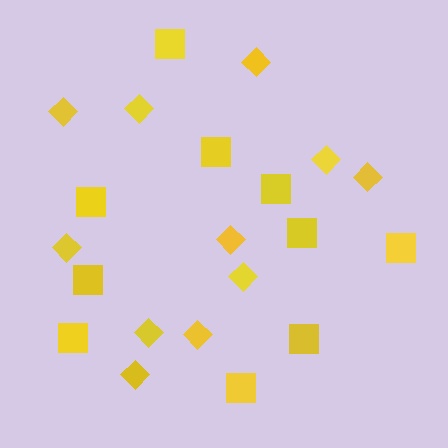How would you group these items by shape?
There are 2 groups: one group of squares (10) and one group of diamonds (11).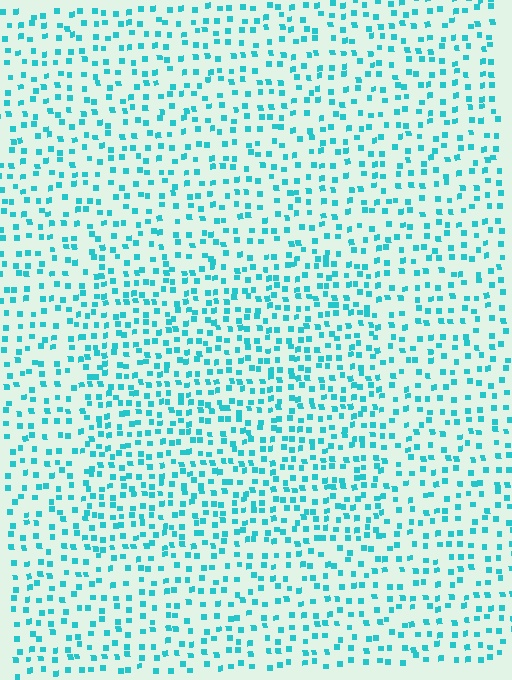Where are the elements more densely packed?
The elements are more densely packed inside the rectangle boundary.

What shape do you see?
I see a rectangle.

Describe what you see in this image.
The image contains small cyan elements arranged at two different densities. A rectangle-shaped region is visible where the elements are more densely packed than the surrounding area.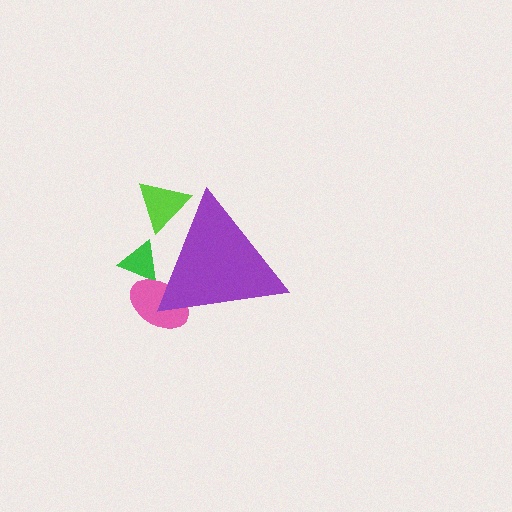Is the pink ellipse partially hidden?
Yes, the pink ellipse is partially hidden behind the purple triangle.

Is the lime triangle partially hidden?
Yes, the lime triangle is partially hidden behind the purple triangle.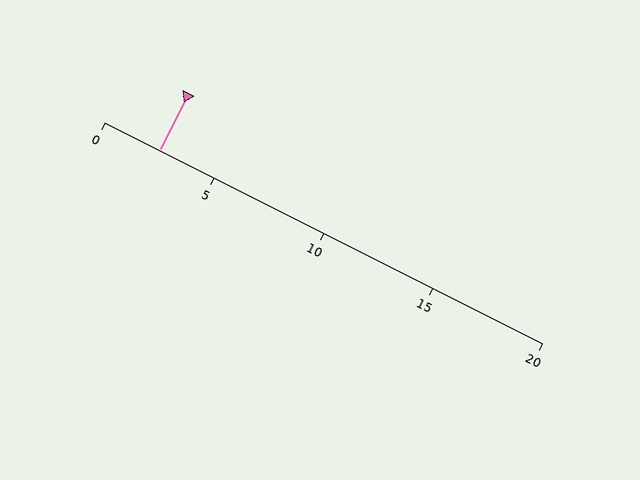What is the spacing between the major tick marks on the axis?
The major ticks are spaced 5 apart.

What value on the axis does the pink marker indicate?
The marker indicates approximately 2.5.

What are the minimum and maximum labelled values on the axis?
The axis runs from 0 to 20.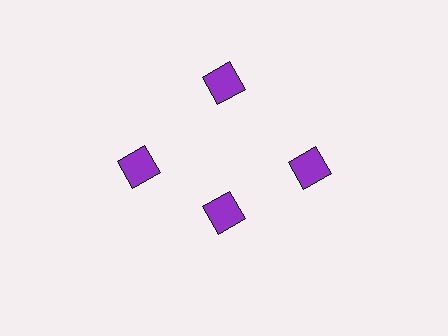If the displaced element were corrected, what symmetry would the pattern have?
It would have 4-fold rotational symmetry — the pattern would map onto itself every 90 degrees.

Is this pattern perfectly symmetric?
No. The 4 purple diamonds are arranged in a ring, but one element near the 6 o'clock position is pulled inward toward the center, breaking the 4-fold rotational symmetry.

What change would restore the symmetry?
The symmetry would be restored by moving it outward, back onto the ring so that all 4 diamonds sit at equal angles and equal distance from the center.